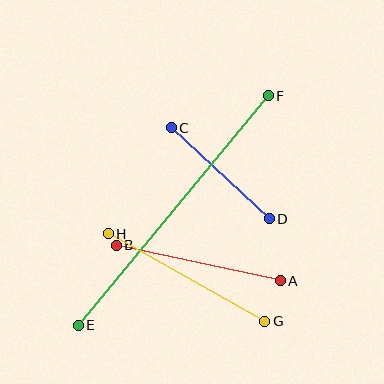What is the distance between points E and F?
The distance is approximately 298 pixels.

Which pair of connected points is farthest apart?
Points E and F are farthest apart.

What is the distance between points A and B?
The distance is approximately 168 pixels.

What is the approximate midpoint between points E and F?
The midpoint is at approximately (173, 211) pixels.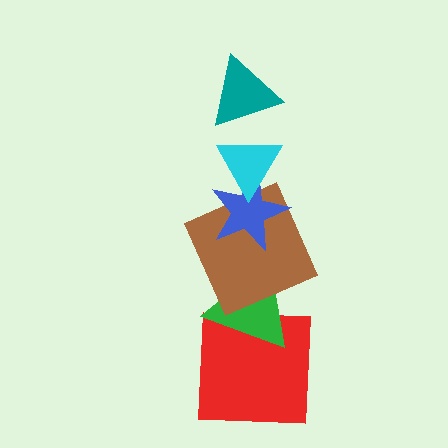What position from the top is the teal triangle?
The teal triangle is 1st from the top.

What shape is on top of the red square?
The green triangle is on top of the red square.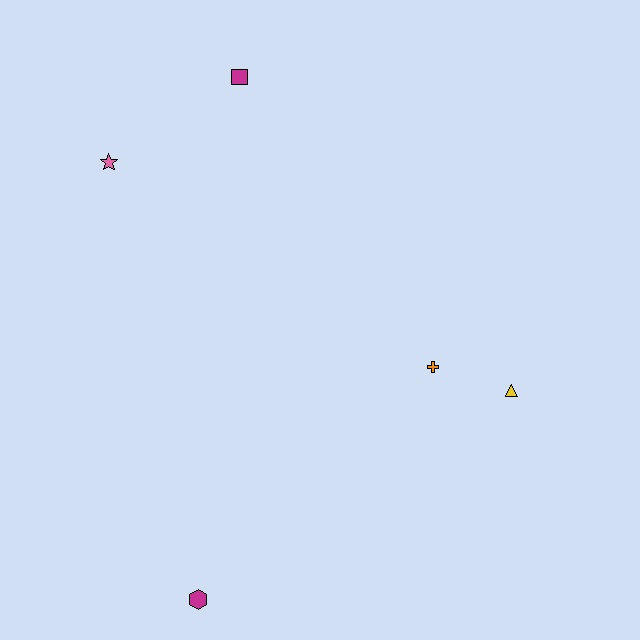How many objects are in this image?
There are 5 objects.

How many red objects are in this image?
There are no red objects.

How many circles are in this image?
There are no circles.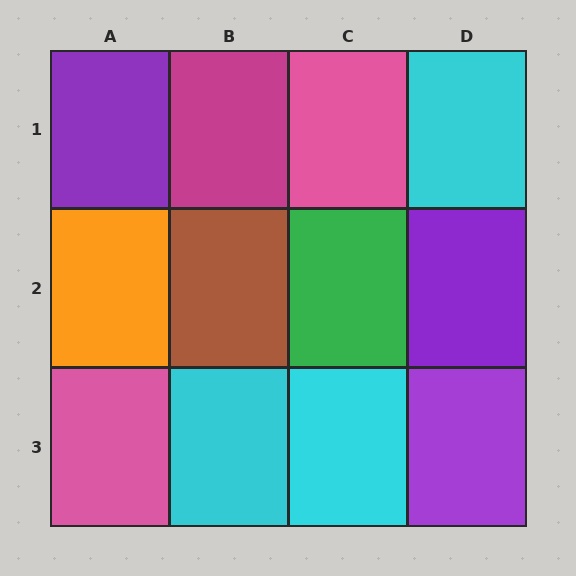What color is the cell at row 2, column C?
Green.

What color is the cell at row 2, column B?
Brown.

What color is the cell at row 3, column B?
Cyan.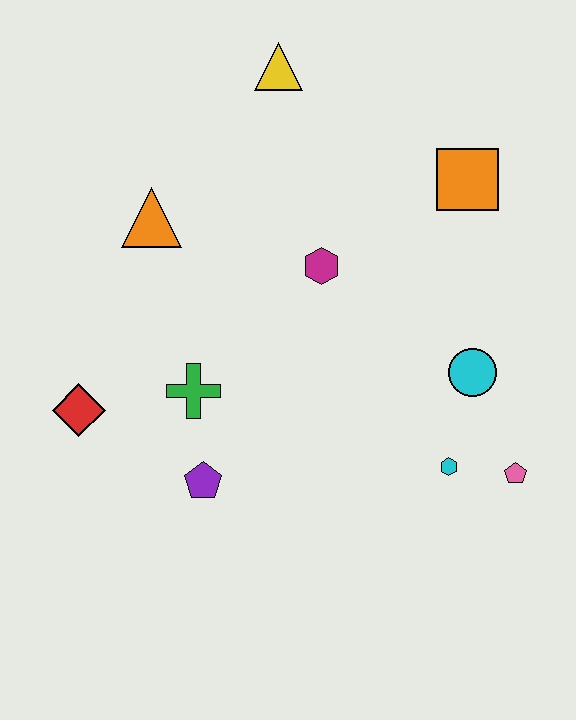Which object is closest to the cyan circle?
The cyan hexagon is closest to the cyan circle.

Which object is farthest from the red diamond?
The orange square is farthest from the red diamond.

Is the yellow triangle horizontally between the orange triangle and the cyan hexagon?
Yes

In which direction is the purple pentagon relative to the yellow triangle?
The purple pentagon is below the yellow triangle.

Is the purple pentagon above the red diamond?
No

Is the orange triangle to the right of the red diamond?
Yes